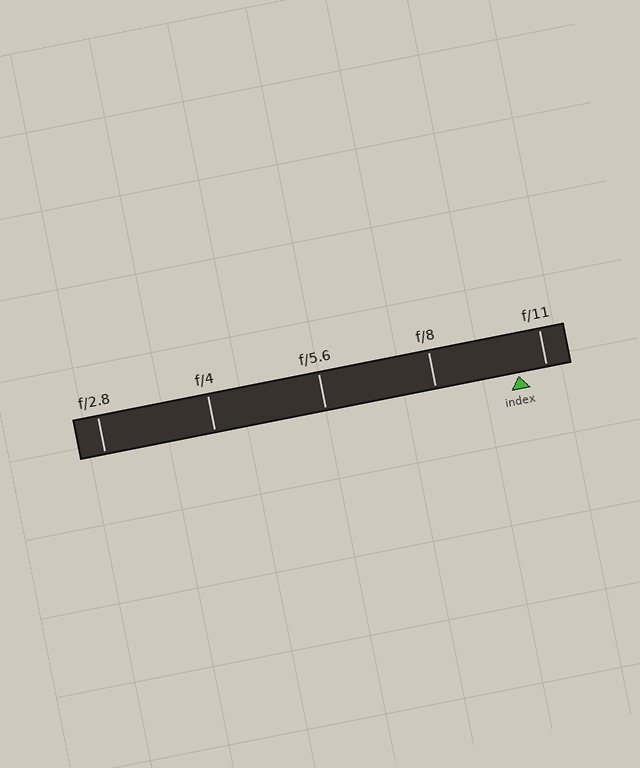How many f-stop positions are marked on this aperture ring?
There are 5 f-stop positions marked.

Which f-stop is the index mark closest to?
The index mark is closest to f/11.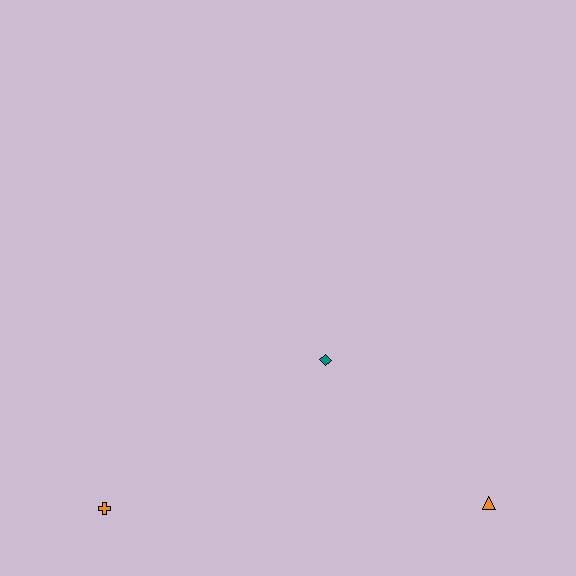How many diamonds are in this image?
There is 1 diamond.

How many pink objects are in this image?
There are no pink objects.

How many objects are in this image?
There are 3 objects.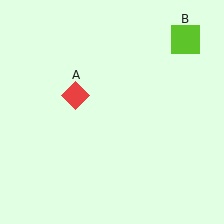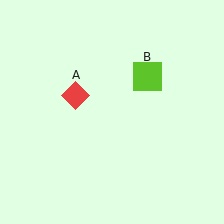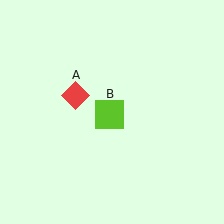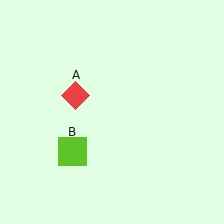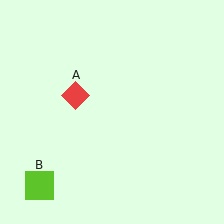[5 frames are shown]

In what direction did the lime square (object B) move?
The lime square (object B) moved down and to the left.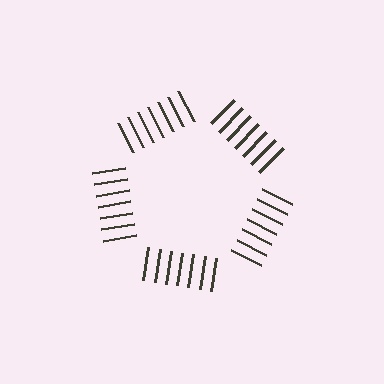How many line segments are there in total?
35 — 7 along each of the 5 edges.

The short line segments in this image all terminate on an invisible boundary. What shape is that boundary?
An illusory pentagon — the line segments terminate on its edges but no continuous stroke is drawn.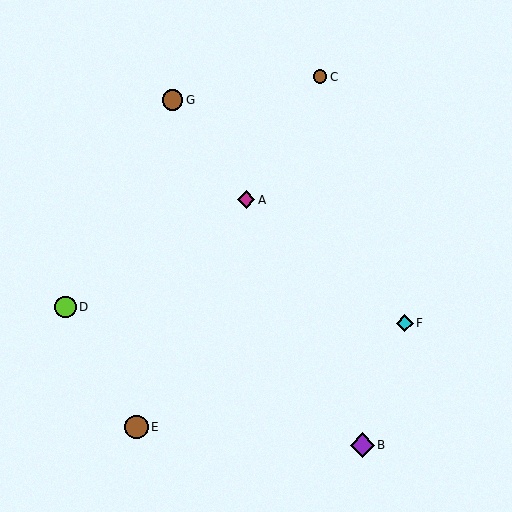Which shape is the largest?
The purple diamond (labeled B) is the largest.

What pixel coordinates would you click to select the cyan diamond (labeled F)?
Click at (405, 323) to select the cyan diamond F.